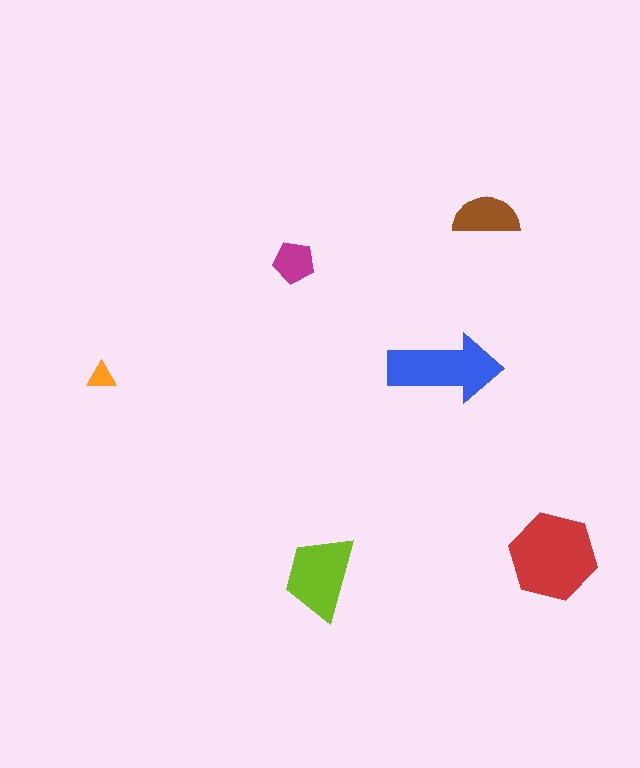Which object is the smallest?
The orange triangle.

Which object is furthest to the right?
The red hexagon is rightmost.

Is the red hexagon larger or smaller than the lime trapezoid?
Larger.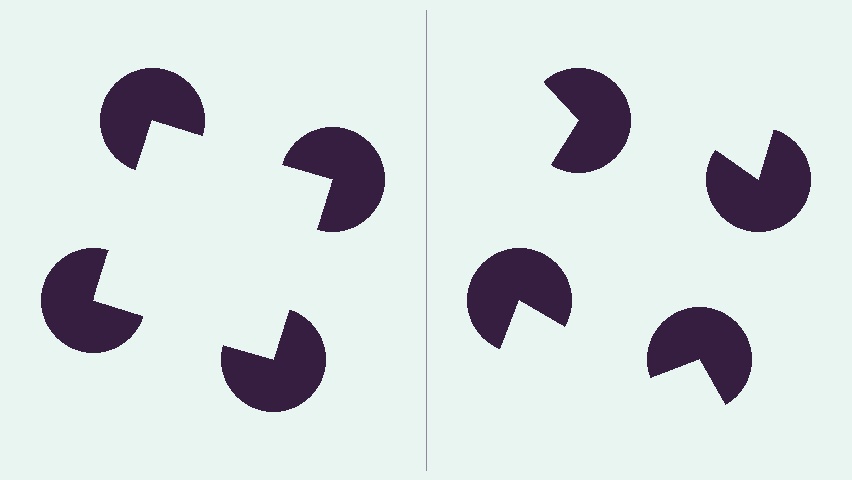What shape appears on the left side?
An illusory square.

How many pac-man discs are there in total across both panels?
8 — 4 on each side.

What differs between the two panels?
The pac-man discs are positioned identically on both sides; only the wedge orientations differ. On the left they align to a square; on the right they are misaligned.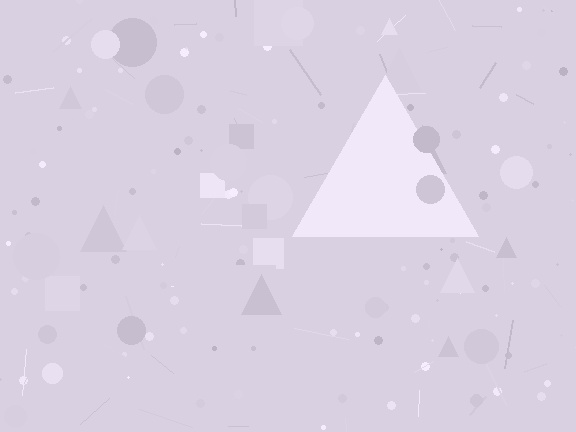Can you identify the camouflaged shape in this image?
The camouflaged shape is a triangle.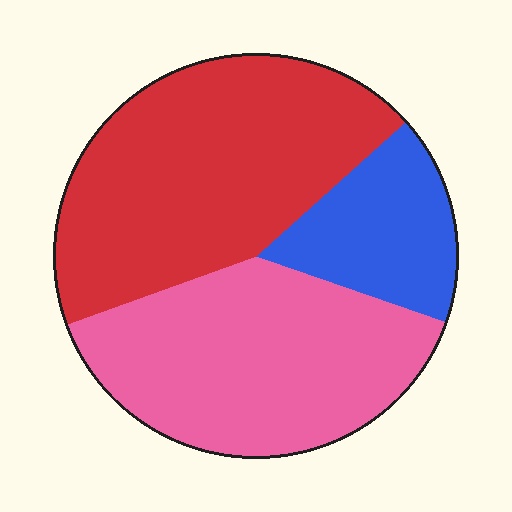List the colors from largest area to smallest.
From largest to smallest: red, pink, blue.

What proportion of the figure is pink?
Pink takes up about two fifths (2/5) of the figure.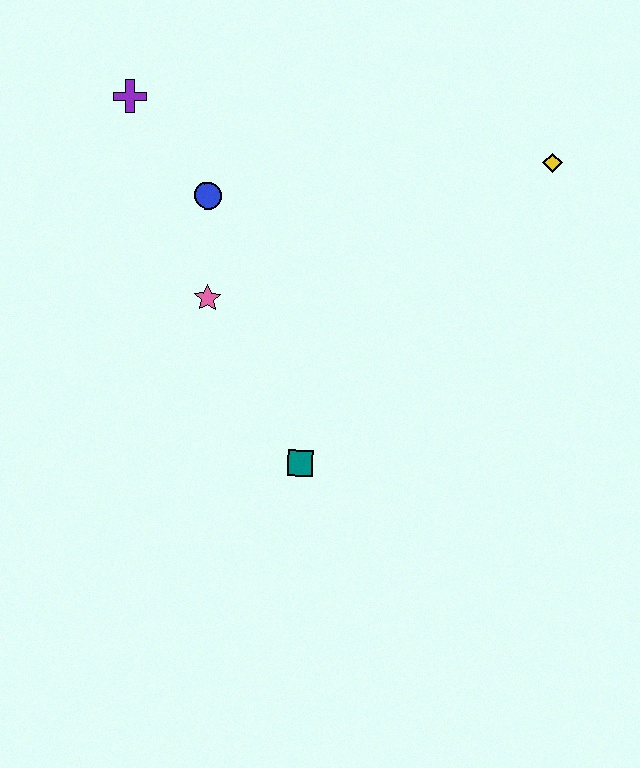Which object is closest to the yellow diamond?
The blue circle is closest to the yellow diamond.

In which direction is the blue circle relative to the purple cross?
The blue circle is below the purple cross.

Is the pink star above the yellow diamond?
No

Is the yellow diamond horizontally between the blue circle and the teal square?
No